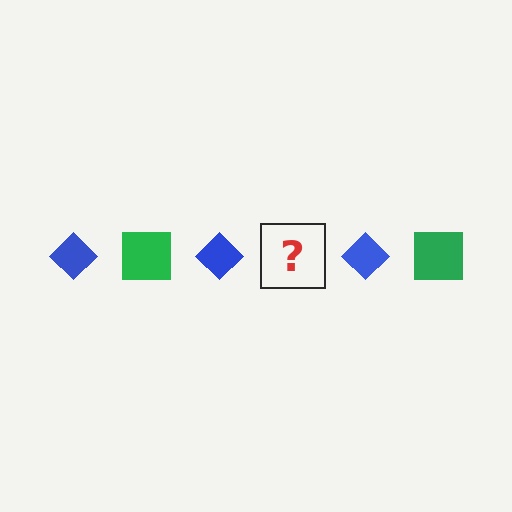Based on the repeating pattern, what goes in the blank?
The blank should be a green square.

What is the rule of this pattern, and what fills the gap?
The rule is that the pattern alternates between blue diamond and green square. The gap should be filled with a green square.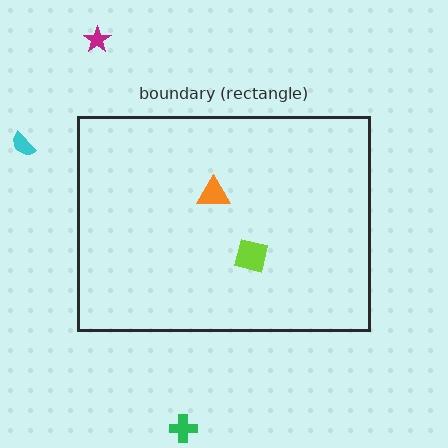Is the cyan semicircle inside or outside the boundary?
Outside.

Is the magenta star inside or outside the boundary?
Outside.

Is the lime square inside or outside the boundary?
Inside.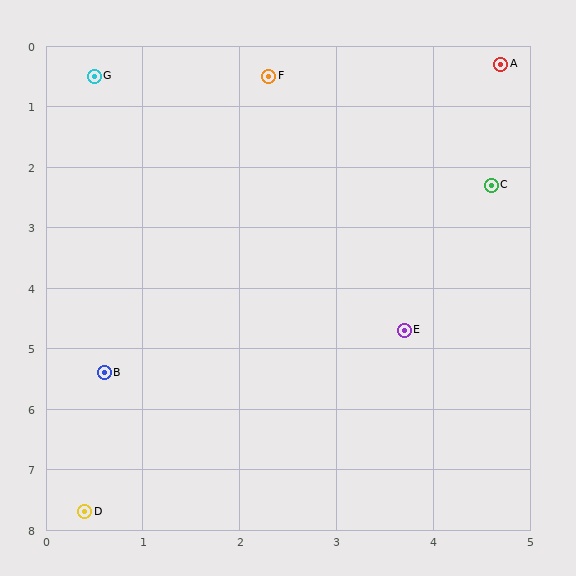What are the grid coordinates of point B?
Point B is at approximately (0.6, 5.4).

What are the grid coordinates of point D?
Point D is at approximately (0.4, 7.7).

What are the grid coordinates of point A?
Point A is at approximately (4.7, 0.3).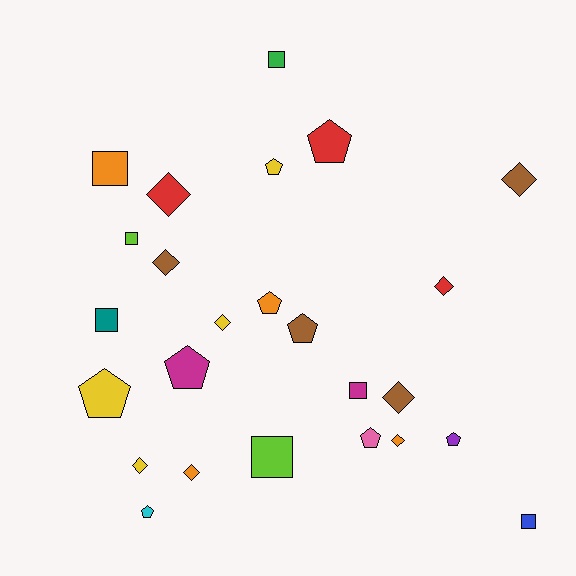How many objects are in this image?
There are 25 objects.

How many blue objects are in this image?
There is 1 blue object.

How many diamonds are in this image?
There are 9 diamonds.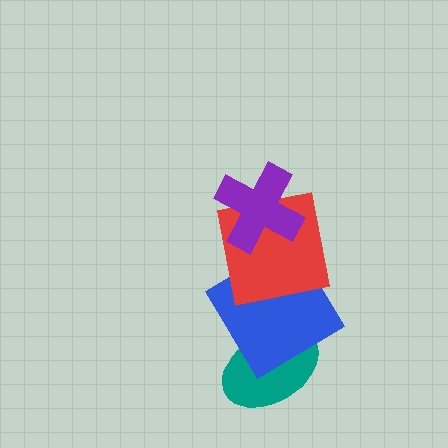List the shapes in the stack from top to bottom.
From top to bottom: the purple cross, the red square, the blue diamond, the teal ellipse.